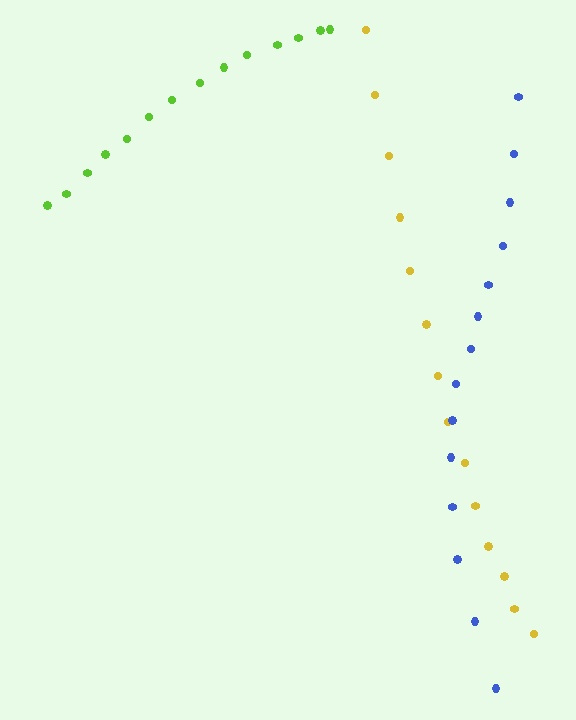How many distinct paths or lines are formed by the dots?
There are 3 distinct paths.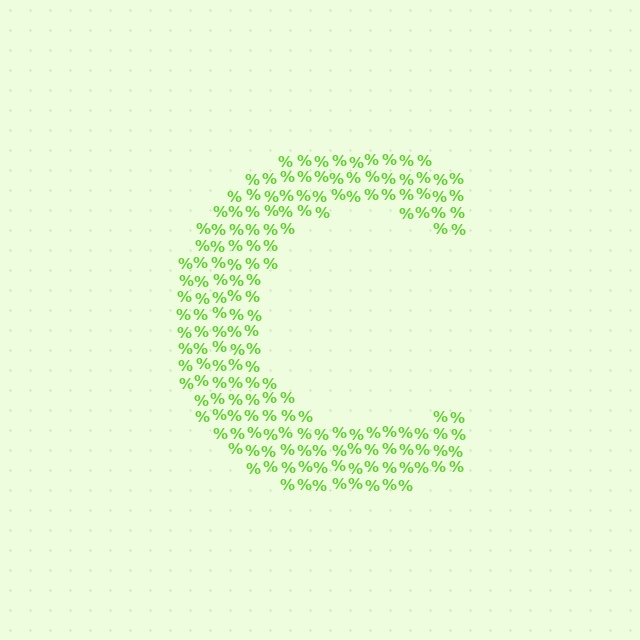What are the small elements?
The small elements are percent signs.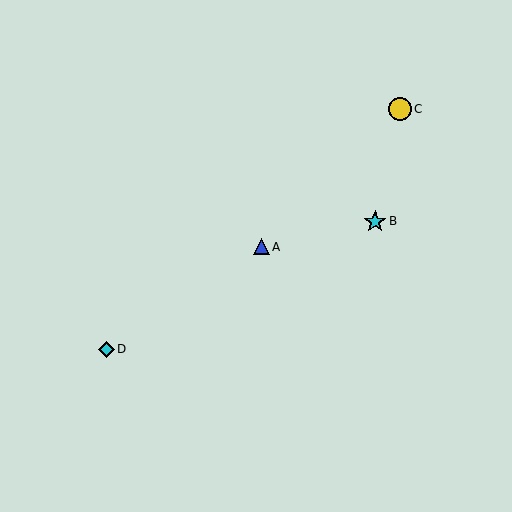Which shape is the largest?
The yellow circle (labeled C) is the largest.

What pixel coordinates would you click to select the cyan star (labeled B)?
Click at (375, 221) to select the cyan star B.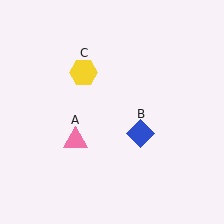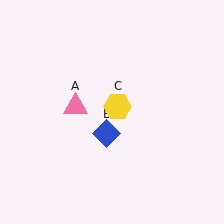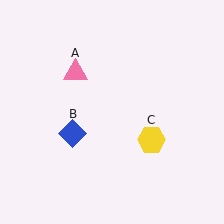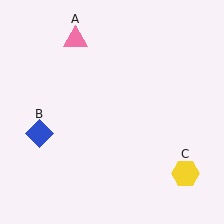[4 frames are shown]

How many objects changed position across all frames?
3 objects changed position: pink triangle (object A), blue diamond (object B), yellow hexagon (object C).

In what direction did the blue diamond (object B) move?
The blue diamond (object B) moved left.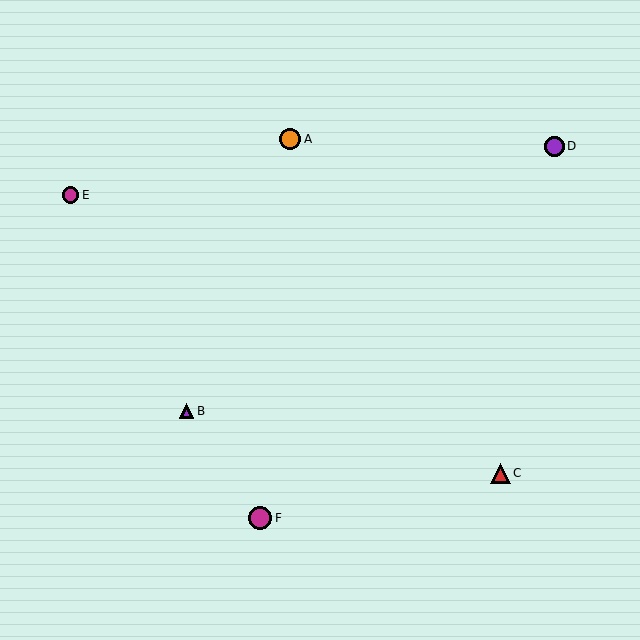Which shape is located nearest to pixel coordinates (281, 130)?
The orange circle (labeled A) at (290, 139) is nearest to that location.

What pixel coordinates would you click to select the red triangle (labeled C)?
Click at (500, 473) to select the red triangle C.